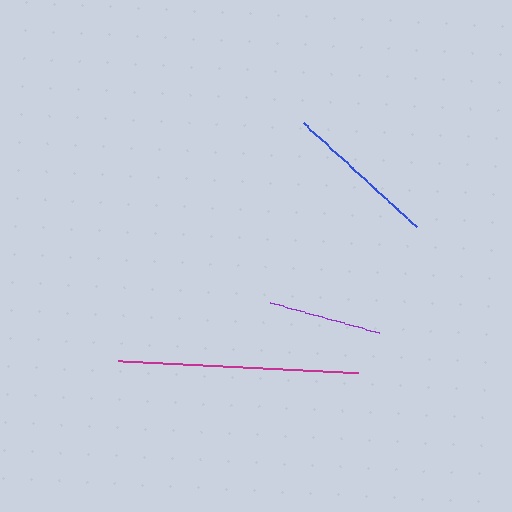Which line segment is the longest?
The magenta line is the longest at approximately 241 pixels.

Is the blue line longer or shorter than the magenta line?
The magenta line is longer than the blue line.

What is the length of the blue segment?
The blue segment is approximately 153 pixels long.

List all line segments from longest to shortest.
From longest to shortest: magenta, blue, purple.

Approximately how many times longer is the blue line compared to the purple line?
The blue line is approximately 1.3 times the length of the purple line.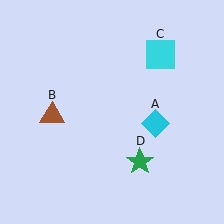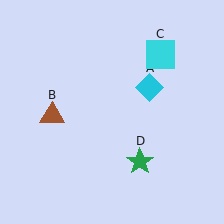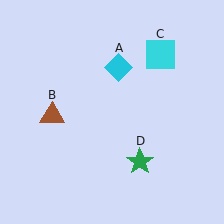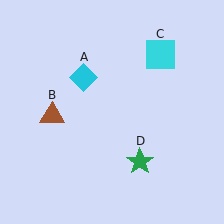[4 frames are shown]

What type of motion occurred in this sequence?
The cyan diamond (object A) rotated counterclockwise around the center of the scene.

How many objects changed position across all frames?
1 object changed position: cyan diamond (object A).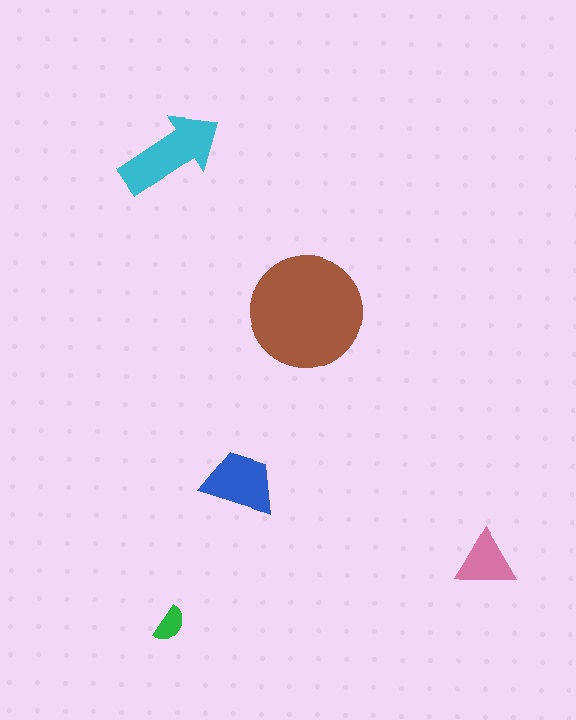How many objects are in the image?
There are 5 objects in the image.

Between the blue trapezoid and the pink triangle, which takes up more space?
The blue trapezoid.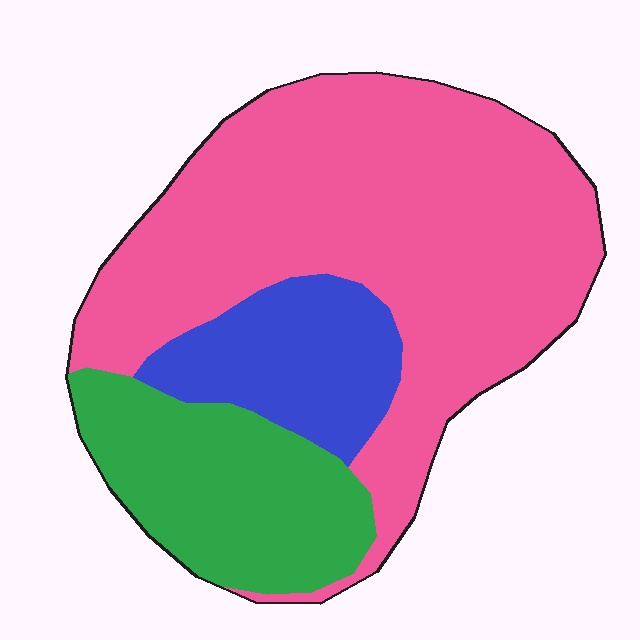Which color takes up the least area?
Blue, at roughly 15%.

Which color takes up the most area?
Pink, at roughly 60%.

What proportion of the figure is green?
Green takes up about one fifth (1/5) of the figure.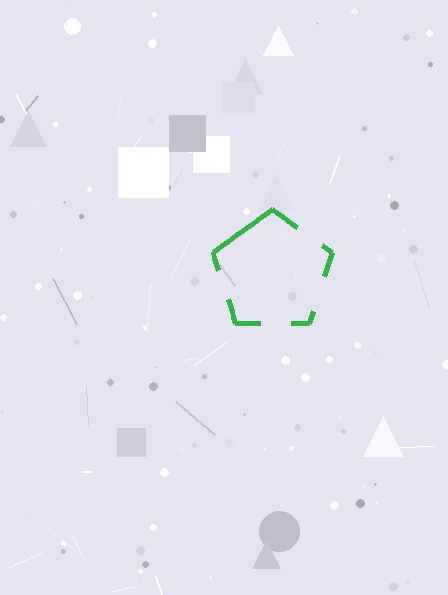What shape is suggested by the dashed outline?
The dashed outline suggests a pentagon.